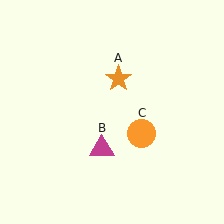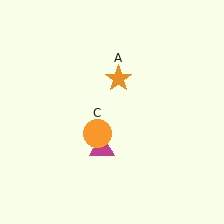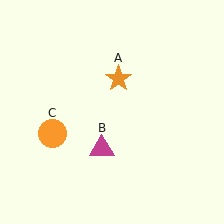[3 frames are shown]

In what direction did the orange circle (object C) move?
The orange circle (object C) moved left.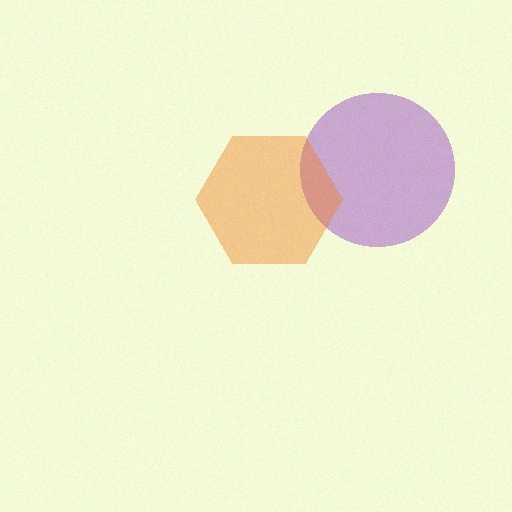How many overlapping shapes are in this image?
There are 2 overlapping shapes in the image.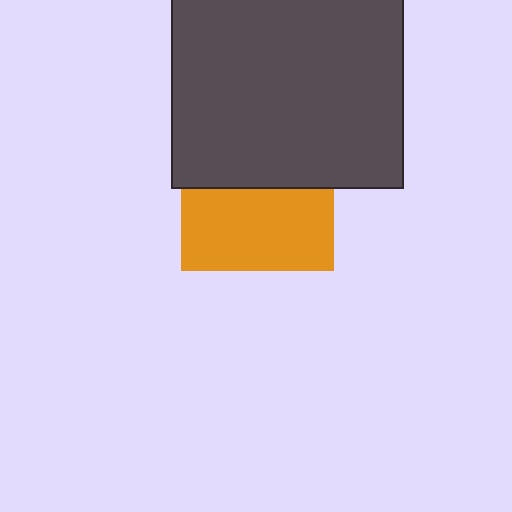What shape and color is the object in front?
The object in front is a dark gray square.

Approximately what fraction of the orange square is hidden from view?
Roughly 47% of the orange square is hidden behind the dark gray square.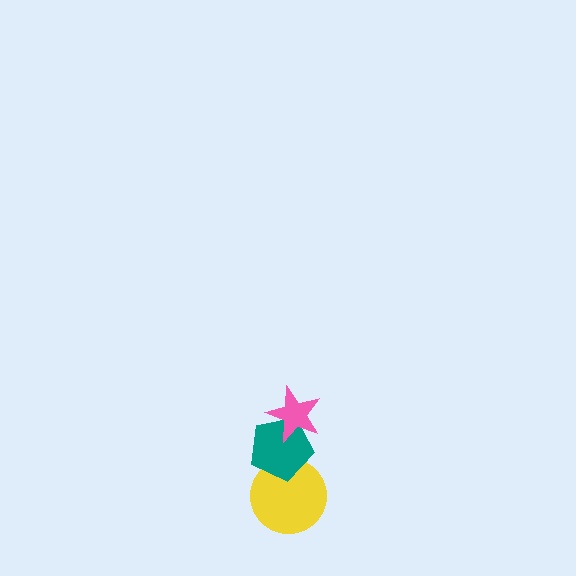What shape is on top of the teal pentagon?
The pink star is on top of the teal pentagon.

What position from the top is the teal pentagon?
The teal pentagon is 2nd from the top.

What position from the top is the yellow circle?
The yellow circle is 3rd from the top.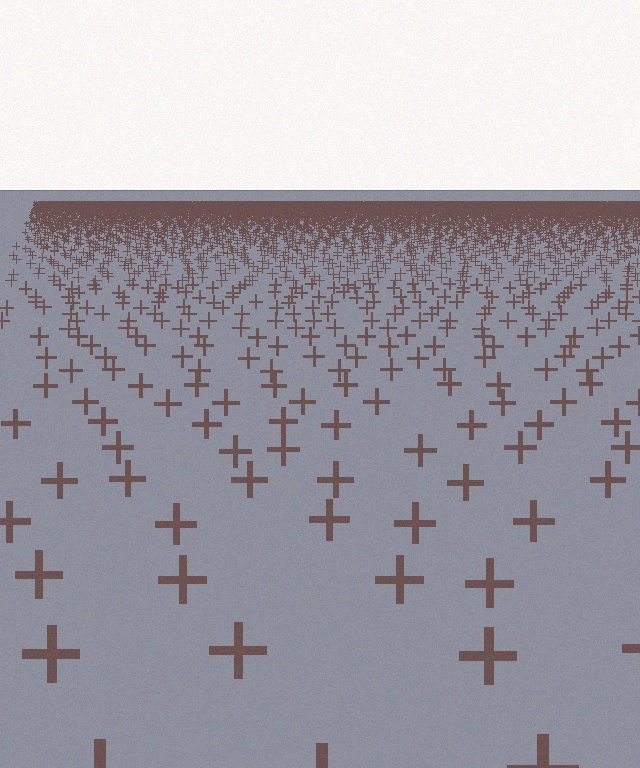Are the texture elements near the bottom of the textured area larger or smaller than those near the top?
Larger. Near the bottom, elements are closer to the viewer and appear at a bigger on-screen size.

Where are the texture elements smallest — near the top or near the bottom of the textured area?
Near the top.